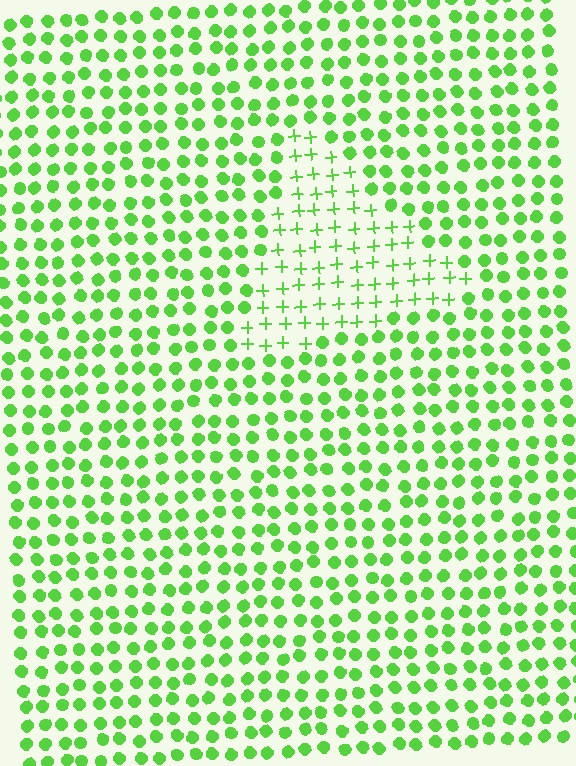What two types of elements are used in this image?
The image uses plus signs inside the triangle region and circles outside it.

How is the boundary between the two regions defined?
The boundary is defined by a change in element shape: plus signs inside vs. circles outside. All elements share the same color and spacing.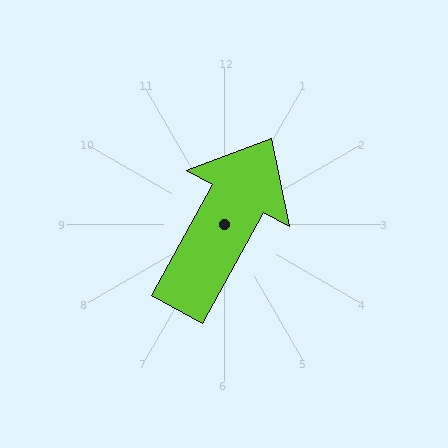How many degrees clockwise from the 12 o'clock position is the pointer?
Approximately 29 degrees.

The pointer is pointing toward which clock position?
Roughly 1 o'clock.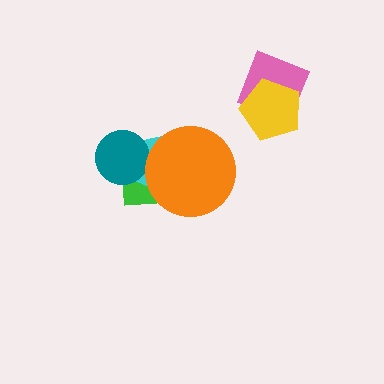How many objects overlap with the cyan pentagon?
3 objects overlap with the cyan pentagon.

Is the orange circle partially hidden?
No, no other shape covers it.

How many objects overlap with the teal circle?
2 objects overlap with the teal circle.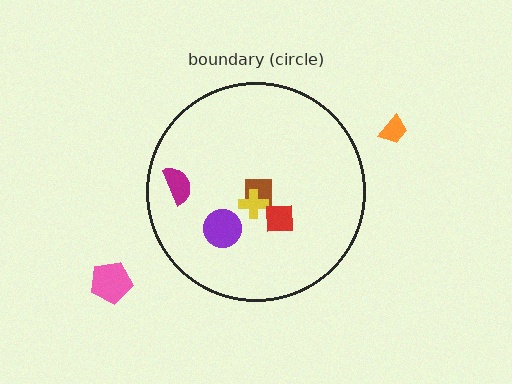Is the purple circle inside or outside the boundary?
Inside.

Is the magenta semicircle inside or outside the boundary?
Inside.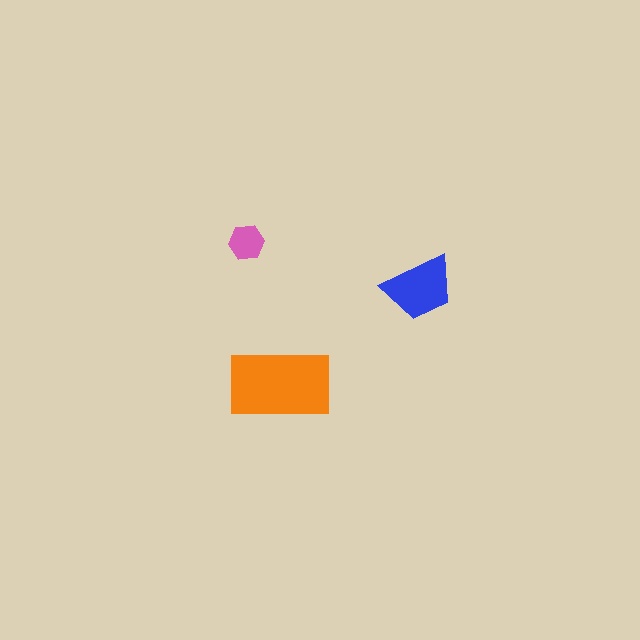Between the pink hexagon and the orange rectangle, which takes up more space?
The orange rectangle.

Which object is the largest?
The orange rectangle.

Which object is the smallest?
The pink hexagon.